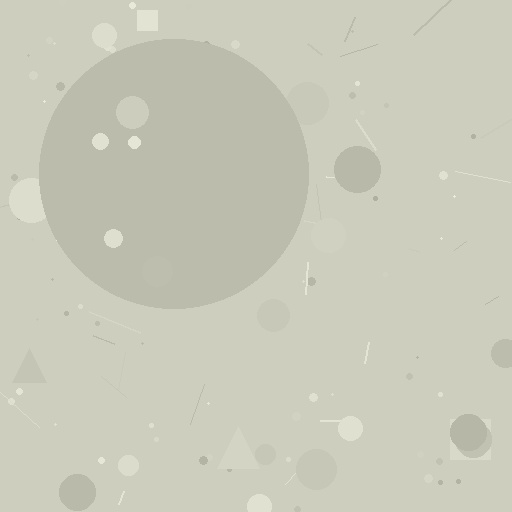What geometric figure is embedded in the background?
A circle is embedded in the background.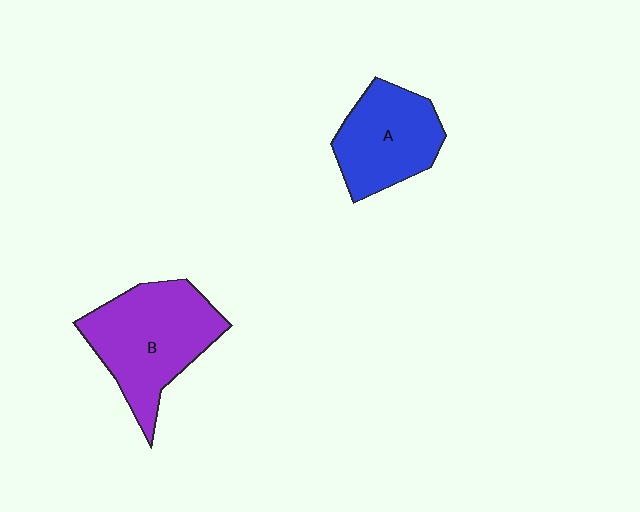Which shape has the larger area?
Shape B (purple).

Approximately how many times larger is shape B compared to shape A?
Approximately 1.3 times.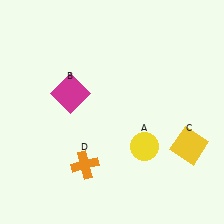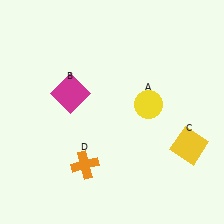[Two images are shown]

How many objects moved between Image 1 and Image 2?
1 object moved between the two images.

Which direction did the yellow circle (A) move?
The yellow circle (A) moved up.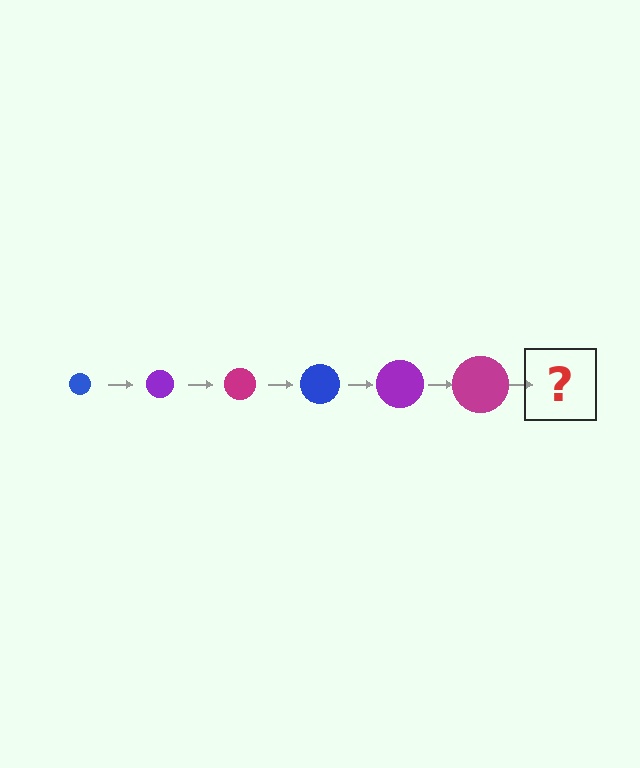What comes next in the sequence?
The next element should be a blue circle, larger than the previous one.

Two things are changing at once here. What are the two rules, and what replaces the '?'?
The two rules are that the circle grows larger each step and the color cycles through blue, purple, and magenta. The '?' should be a blue circle, larger than the previous one.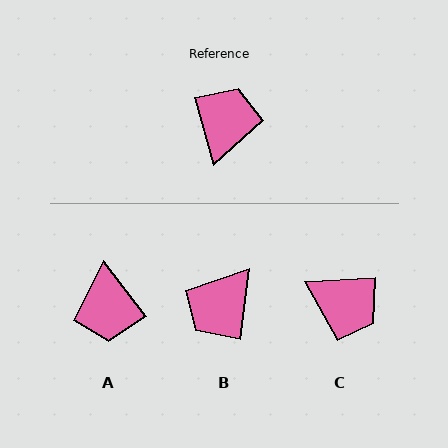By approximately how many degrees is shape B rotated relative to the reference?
Approximately 157 degrees counter-clockwise.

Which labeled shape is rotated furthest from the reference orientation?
A, about 159 degrees away.